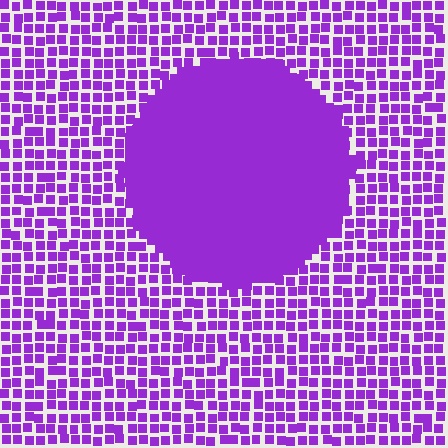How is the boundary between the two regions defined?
The boundary is defined by a change in element density (approximately 2.4x ratio). All elements are the same color, size, and shape.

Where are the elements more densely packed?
The elements are more densely packed inside the circle boundary.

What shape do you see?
I see a circle.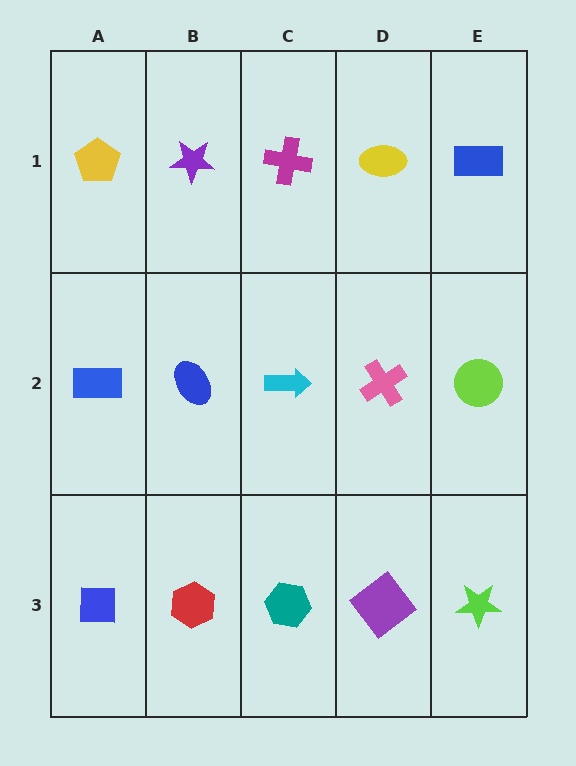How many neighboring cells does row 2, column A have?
3.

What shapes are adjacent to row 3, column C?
A cyan arrow (row 2, column C), a red hexagon (row 3, column B), a purple diamond (row 3, column D).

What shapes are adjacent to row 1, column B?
A blue ellipse (row 2, column B), a yellow pentagon (row 1, column A), a magenta cross (row 1, column C).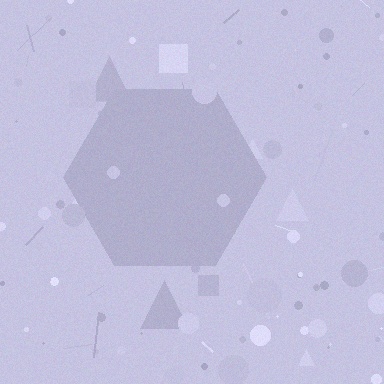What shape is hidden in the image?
A hexagon is hidden in the image.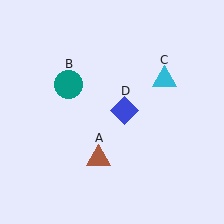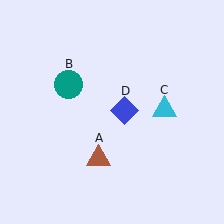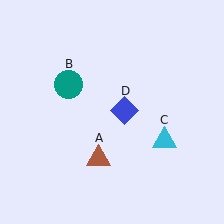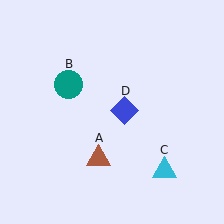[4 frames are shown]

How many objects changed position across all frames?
1 object changed position: cyan triangle (object C).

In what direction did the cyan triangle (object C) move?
The cyan triangle (object C) moved down.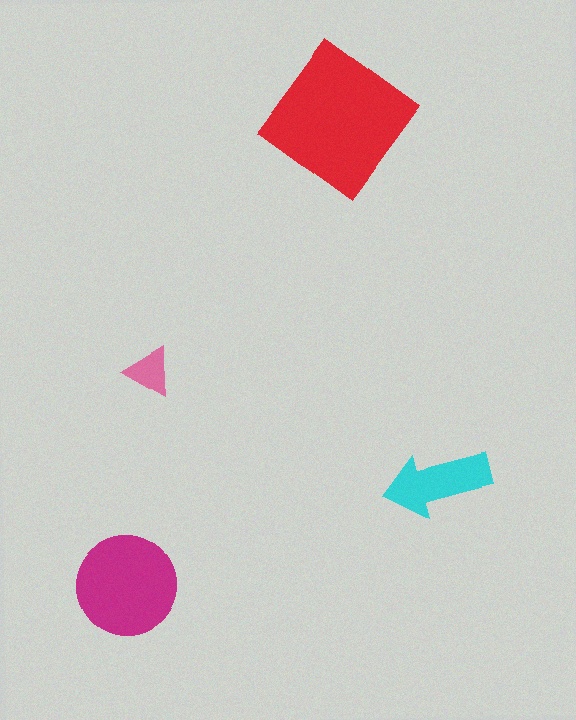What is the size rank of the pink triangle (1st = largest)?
4th.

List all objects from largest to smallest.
The red diamond, the magenta circle, the cyan arrow, the pink triangle.